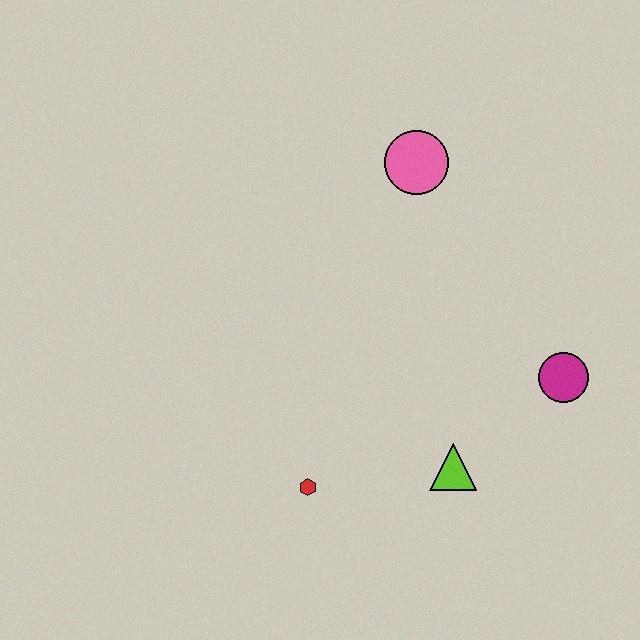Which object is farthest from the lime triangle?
The pink circle is farthest from the lime triangle.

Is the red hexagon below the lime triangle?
Yes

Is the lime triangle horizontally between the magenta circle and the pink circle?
Yes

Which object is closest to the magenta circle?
The lime triangle is closest to the magenta circle.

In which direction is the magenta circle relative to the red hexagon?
The magenta circle is to the right of the red hexagon.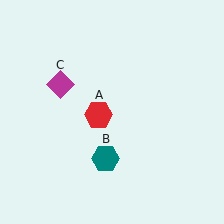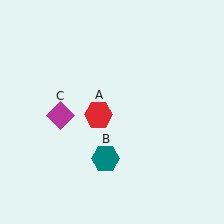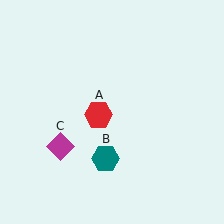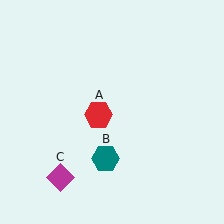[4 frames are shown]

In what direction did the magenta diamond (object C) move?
The magenta diamond (object C) moved down.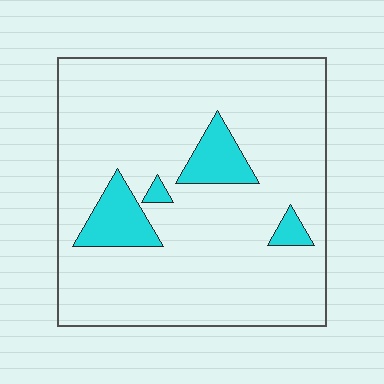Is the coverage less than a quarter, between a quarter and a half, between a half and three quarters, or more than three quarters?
Less than a quarter.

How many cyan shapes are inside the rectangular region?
4.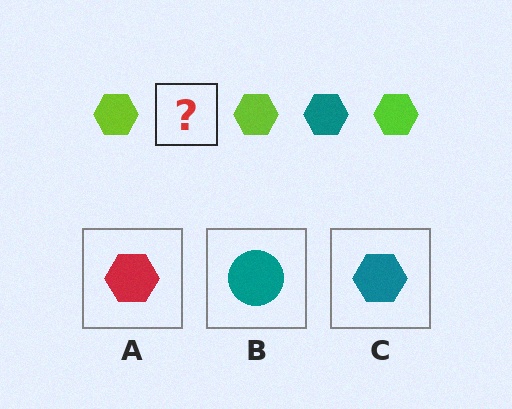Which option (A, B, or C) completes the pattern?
C.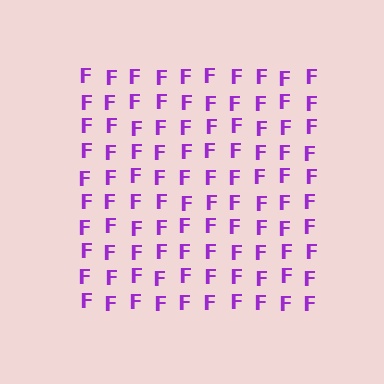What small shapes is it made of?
It is made of small letter F's.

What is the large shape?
The large shape is a square.